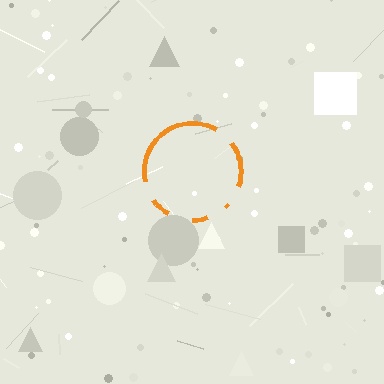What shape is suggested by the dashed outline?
The dashed outline suggests a circle.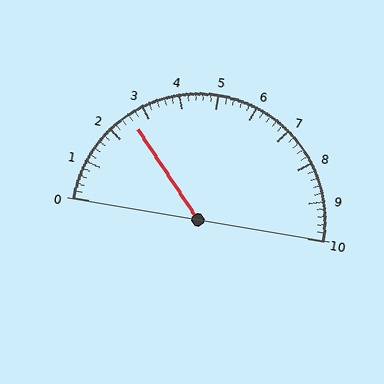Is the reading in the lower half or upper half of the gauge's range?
The reading is in the lower half of the range (0 to 10).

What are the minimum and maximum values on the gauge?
The gauge ranges from 0 to 10.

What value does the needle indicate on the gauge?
The needle indicates approximately 2.6.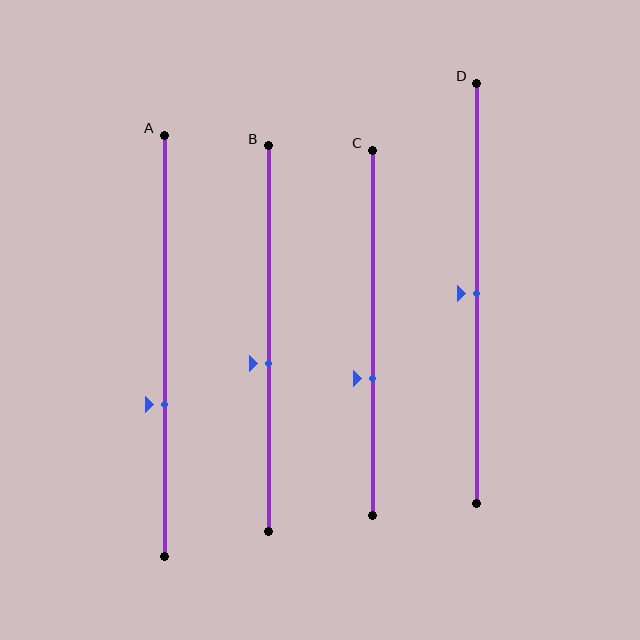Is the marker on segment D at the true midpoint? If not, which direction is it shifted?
Yes, the marker on segment D is at the true midpoint.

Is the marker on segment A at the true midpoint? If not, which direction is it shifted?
No, the marker on segment A is shifted downward by about 14% of the segment length.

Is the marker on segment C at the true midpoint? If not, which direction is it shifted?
No, the marker on segment C is shifted downward by about 13% of the segment length.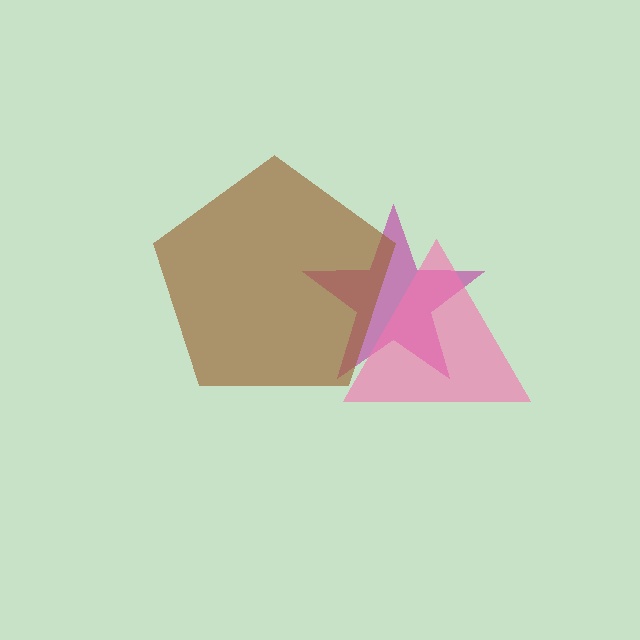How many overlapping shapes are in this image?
There are 3 overlapping shapes in the image.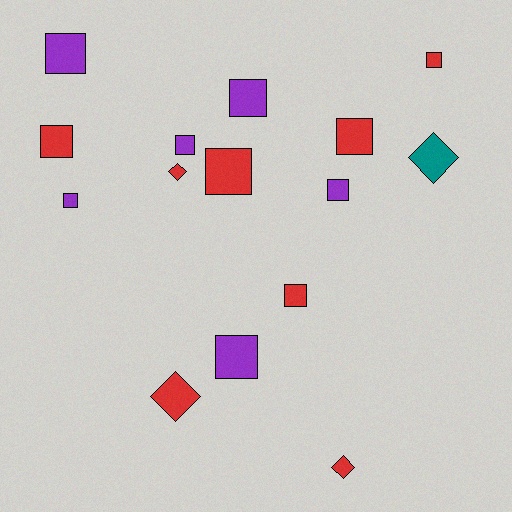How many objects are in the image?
There are 15 objects.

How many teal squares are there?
There are no teal squares.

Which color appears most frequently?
Red, with 8 objects.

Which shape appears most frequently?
Square, with 11 objects.